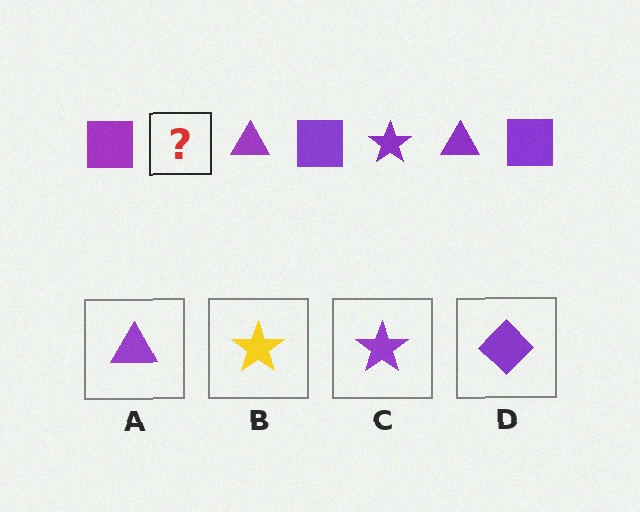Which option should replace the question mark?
Option C.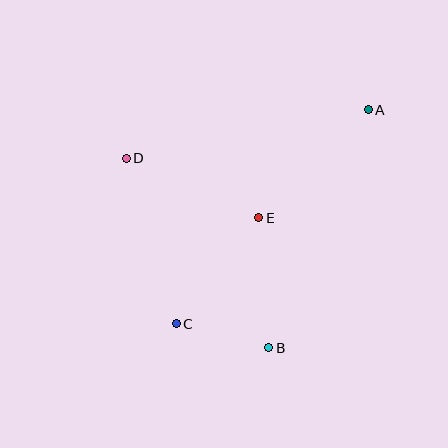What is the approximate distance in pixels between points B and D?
The distance between B and D is approximately 237 pixels.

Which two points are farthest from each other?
Points A and C are farthest from each other.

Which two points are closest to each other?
Points B and C are closest to each other.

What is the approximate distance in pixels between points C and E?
The distance between C and E is approximately 135 pixels.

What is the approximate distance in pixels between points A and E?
The distance between A and E is approximately 154 pixels.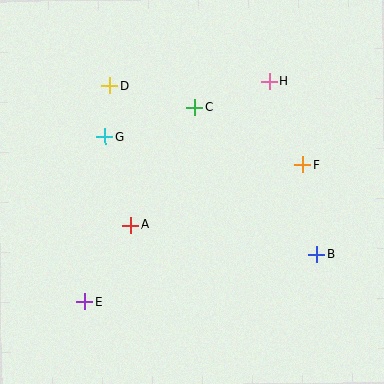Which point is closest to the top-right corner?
Point H is closest to the top-right corner.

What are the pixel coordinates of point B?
Point B is at (317, 254).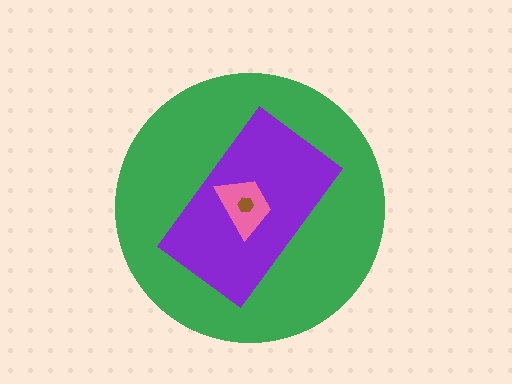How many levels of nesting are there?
4.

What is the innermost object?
The brown hexagon.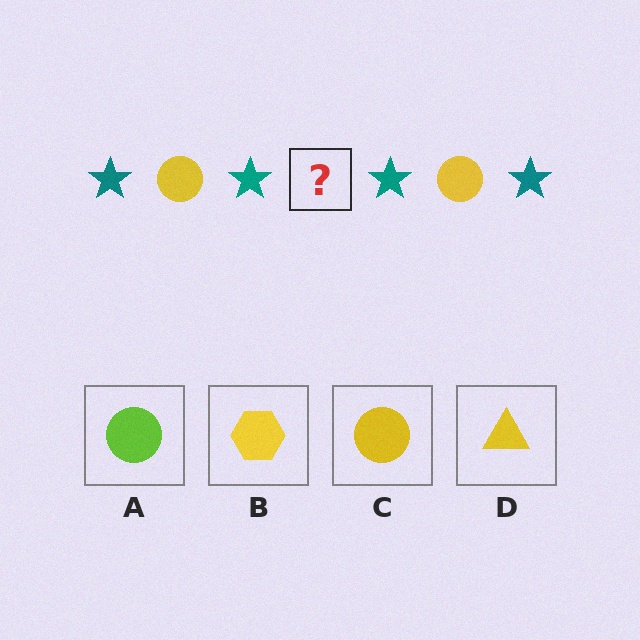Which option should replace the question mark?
Option C.